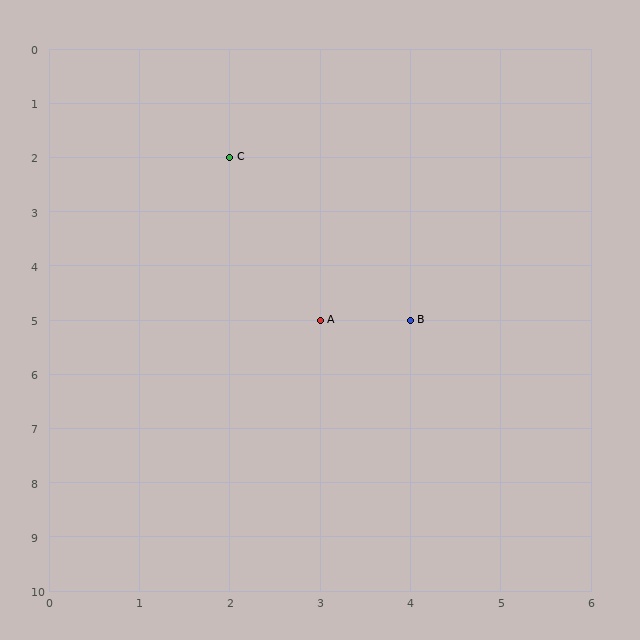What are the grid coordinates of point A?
Point A is at grid coordinates (3, 5).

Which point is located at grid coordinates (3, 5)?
Point A is at (3, 5).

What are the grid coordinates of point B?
Point B is at grid coordinates (4, 5).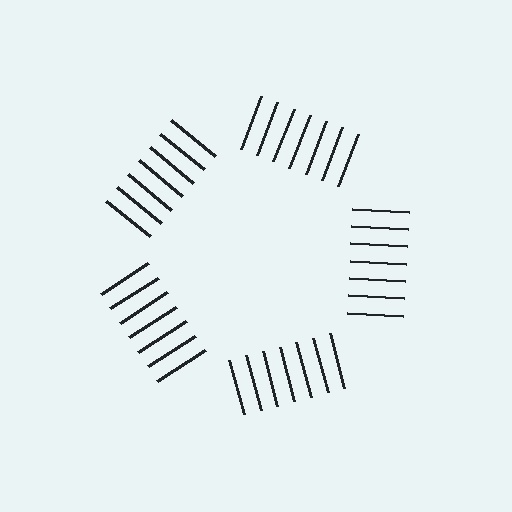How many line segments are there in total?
35 — 7 along each of the 5 edges.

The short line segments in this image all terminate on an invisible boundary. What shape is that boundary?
An illusory pentagon — the line segments terminate on its edges but no continuous stroke is drawn.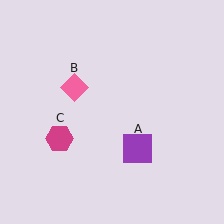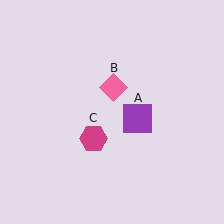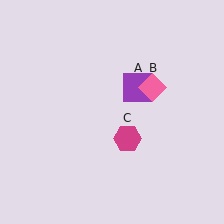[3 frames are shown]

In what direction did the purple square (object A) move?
The purple square (object A) moved up.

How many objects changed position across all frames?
3 objects changed position: purple square (object A), pink diamond (object B), magenta hexagon (object C).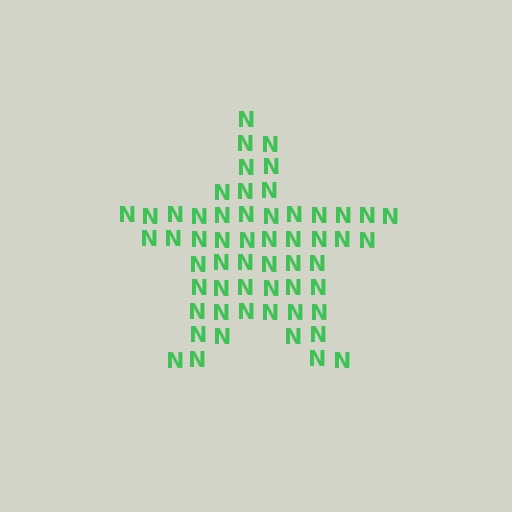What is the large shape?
The large shape is a star.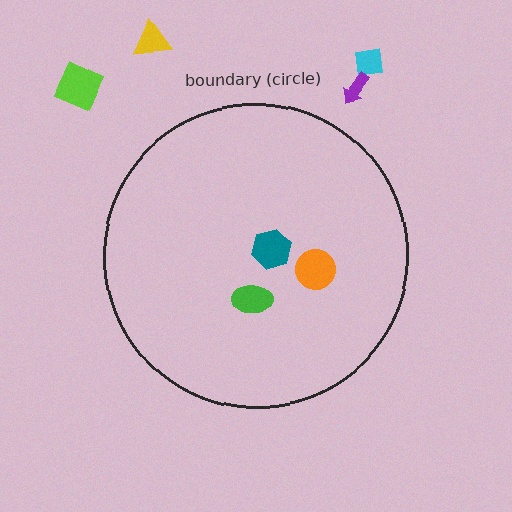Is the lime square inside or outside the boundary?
Outside.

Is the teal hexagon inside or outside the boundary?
Inside.